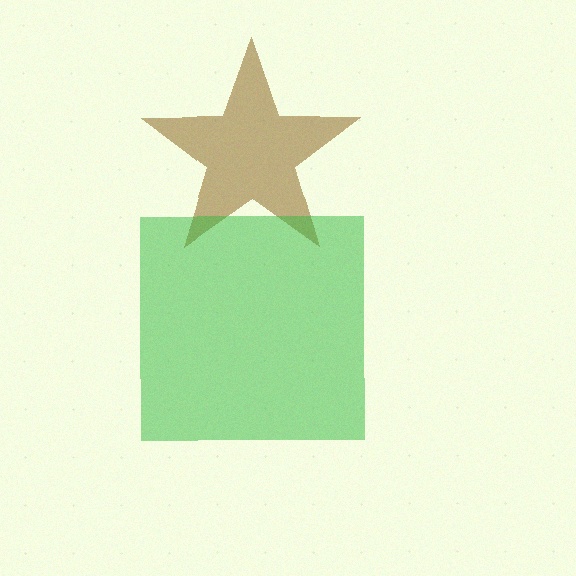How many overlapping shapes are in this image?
There are 2 overlapping shapes in the image.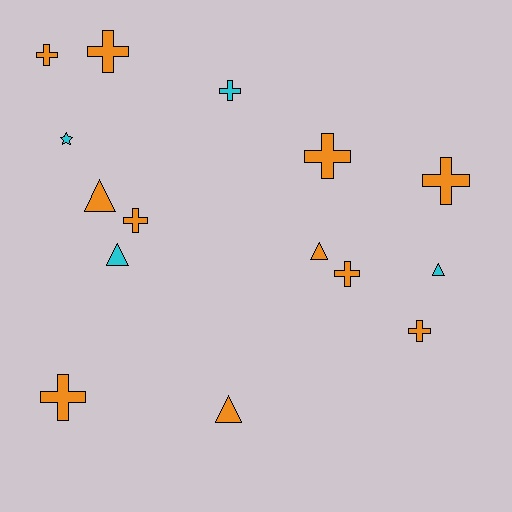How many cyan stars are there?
There is 1 cyan star.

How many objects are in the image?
There are 15 objects.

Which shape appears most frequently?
Cross, with 9 objects.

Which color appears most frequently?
Orange, with 11 objects.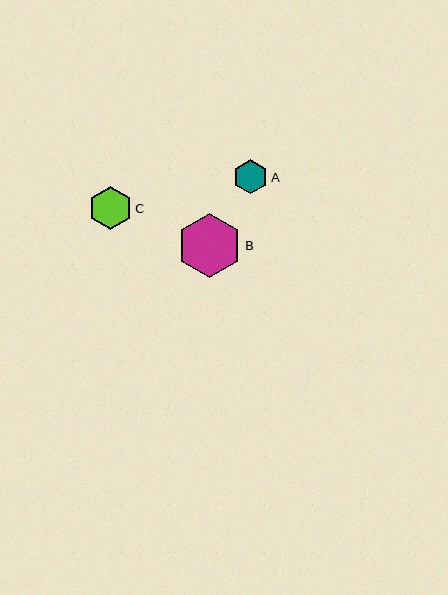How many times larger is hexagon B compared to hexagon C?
Hexagon B is approximately 1.5 times the size of hexagon C.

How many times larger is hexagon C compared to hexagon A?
Hexagon C is approximately 1.3 times the size of hexagon A.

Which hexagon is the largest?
Hexagon B is the largest with a size of approximately 65 pixels.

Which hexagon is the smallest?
Hexagon A is the smallest with a size of approximately 34 pixels.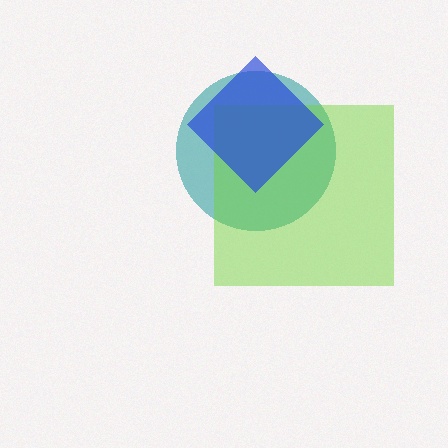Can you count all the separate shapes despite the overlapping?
Yes, there are 3 separate shapes.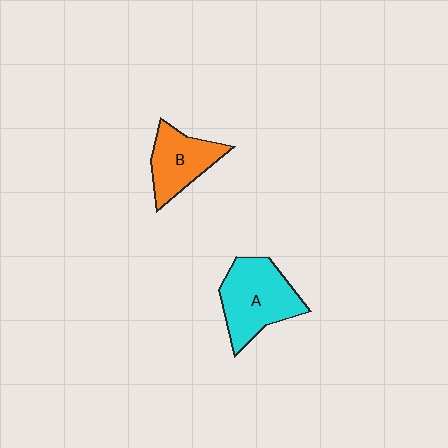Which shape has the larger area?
Shape A (cyan).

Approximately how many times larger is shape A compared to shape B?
Approximately 1.4 times.